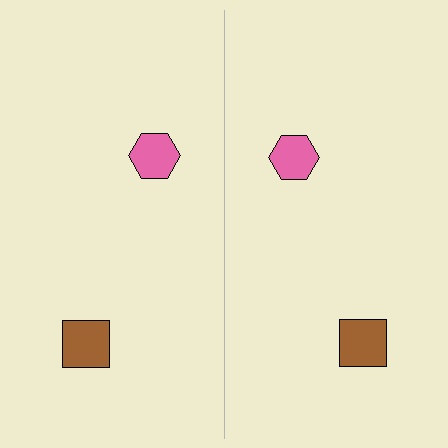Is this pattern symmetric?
Yes, this pattern has bilateral (reflection) symmetry.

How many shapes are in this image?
There are 4 shapes in this image.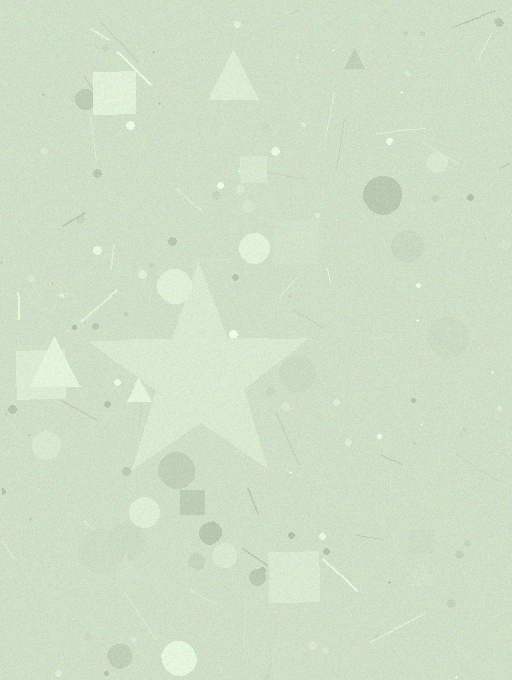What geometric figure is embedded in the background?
A star is embedded in the background.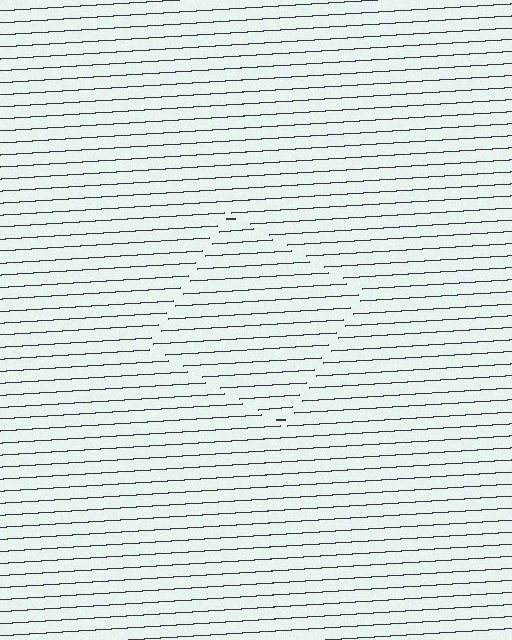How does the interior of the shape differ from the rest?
The interior of the shape contains the same grating, shifted by half a period — the contour is defined by the phase discontinuity where line-ends from the inner and outer gratings abut.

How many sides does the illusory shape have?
4 sides — the line-ends trace a square.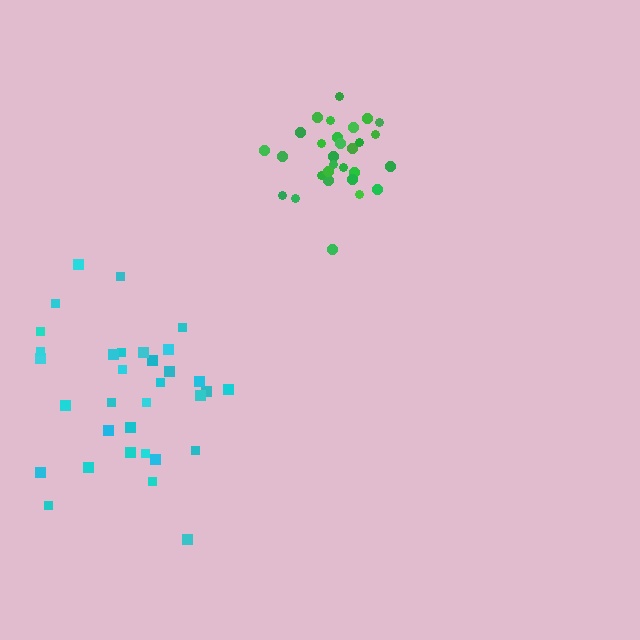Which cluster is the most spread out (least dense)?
Cyan.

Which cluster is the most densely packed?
Green.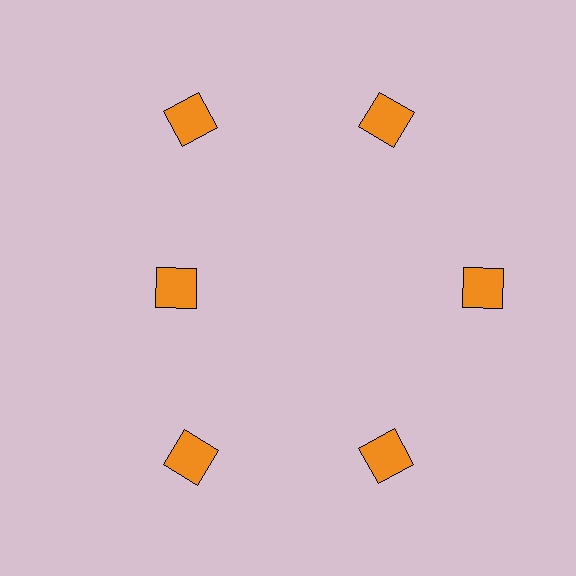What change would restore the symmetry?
The symmetry would be restored by moving it outward, back onto the ring so that all 6 squares sit at equal angles and equal distance from the center.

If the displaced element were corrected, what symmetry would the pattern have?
It would have 6-fold rotational symmetry — the pattern would map onto itself every 60 degrees.